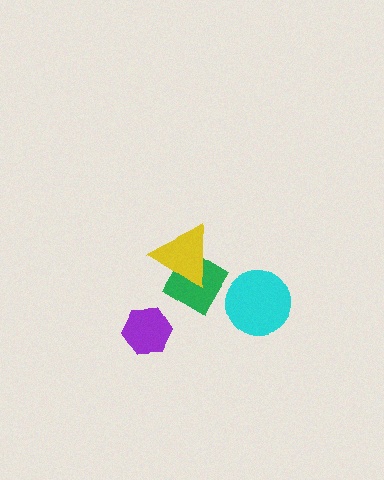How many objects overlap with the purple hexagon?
0 objects overlap with the purple hexagon.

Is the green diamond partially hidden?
Yes, it is partially covered by another shape.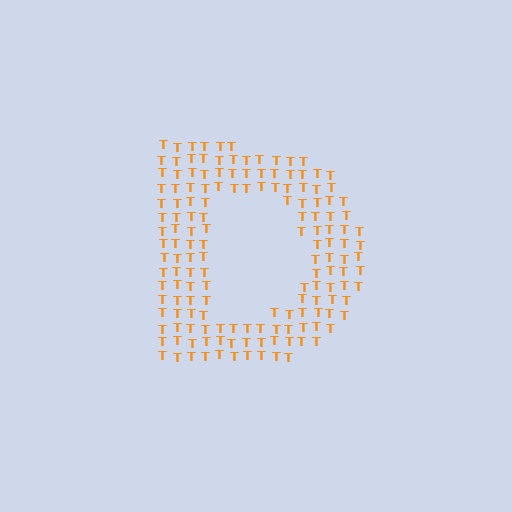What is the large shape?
The large shape is the letter D.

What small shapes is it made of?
It is made of small letter T's.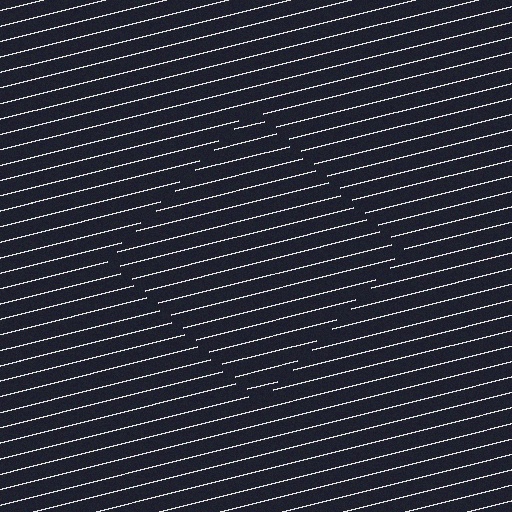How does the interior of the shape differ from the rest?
The interior of the shape contains the same grating, shifted by half a period — the contour is defined by the phase discontinuity where line-ends from the inner and outer gratings abut.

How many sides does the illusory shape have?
4 sides — the line-ends trace a square.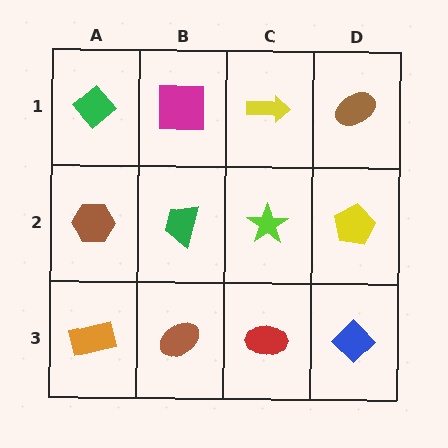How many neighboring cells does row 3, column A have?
2.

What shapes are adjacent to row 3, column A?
A brown hexagon (row 2, column A), a brown ellipse (row 3, column B).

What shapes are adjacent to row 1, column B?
A green trapezoid (row 2, column B), a green diamond (row 1, column A), a yellow arrow (row 1, column C).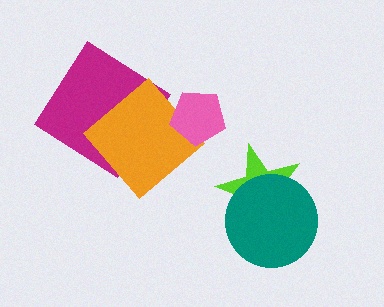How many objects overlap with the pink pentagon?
1 object overlaps with the pink pentagon.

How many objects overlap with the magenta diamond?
1 object overlaps with the magenta diamond.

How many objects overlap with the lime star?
1 object overlaps with the lime star.